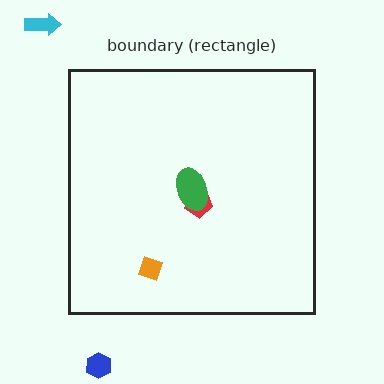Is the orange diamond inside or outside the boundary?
Inside.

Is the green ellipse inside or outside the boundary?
Inside.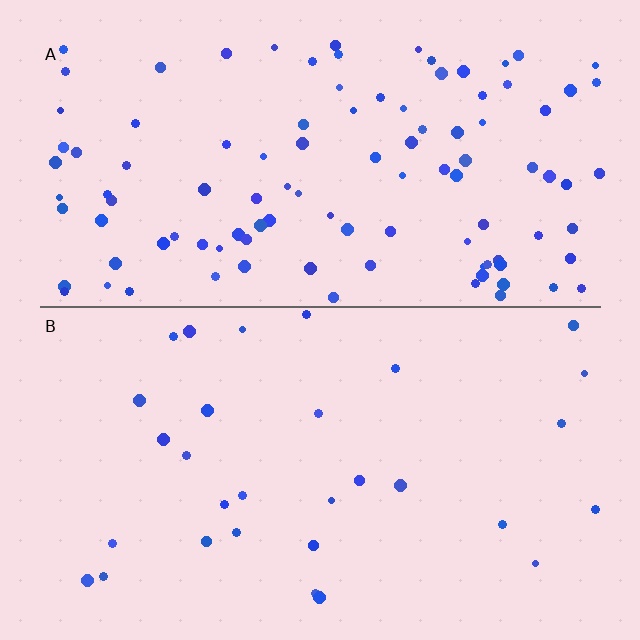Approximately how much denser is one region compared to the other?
Approximately 3.5× — region A over region B.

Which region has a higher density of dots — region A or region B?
A (the top).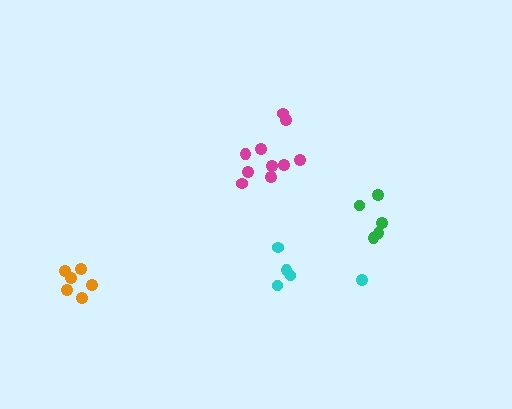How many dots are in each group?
Group 1: 5 dots, Group 2: 6 dots, Group 3: 5 dots, Group 4: 10 dots (26 total).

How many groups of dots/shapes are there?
There are 4 groups.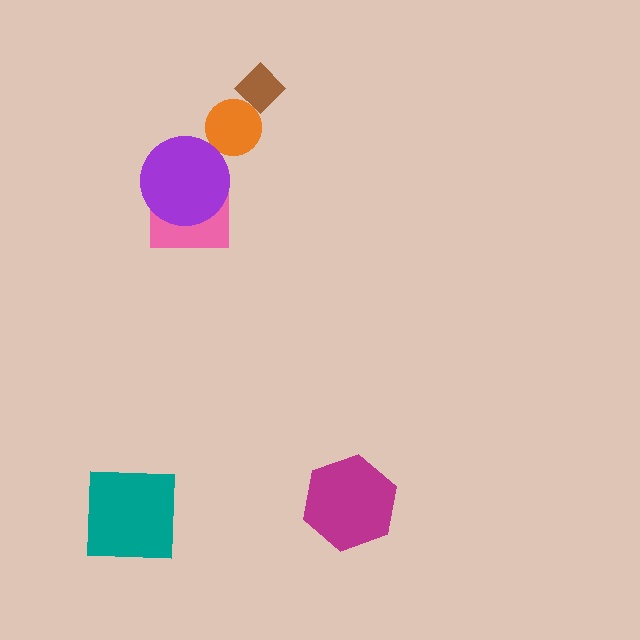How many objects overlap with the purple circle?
1 object overlaps with the purple circle.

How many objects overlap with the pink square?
1 object overlaps with the pink square.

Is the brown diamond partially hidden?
Yes, it is partially covered by another shape.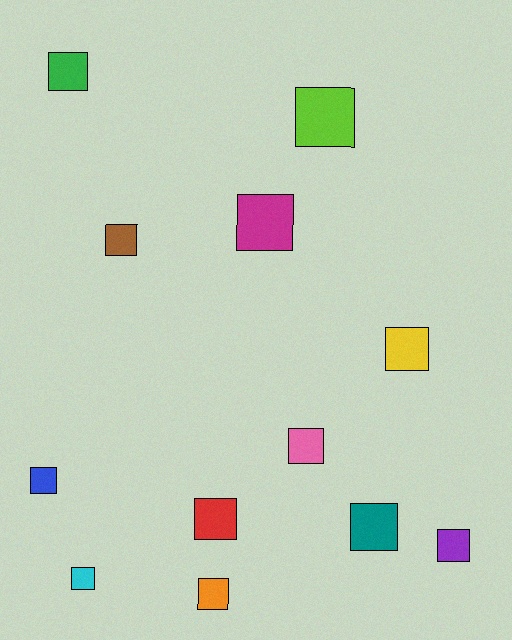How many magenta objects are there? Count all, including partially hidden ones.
There is 1 magenta object.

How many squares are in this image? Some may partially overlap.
There are 12 squares.